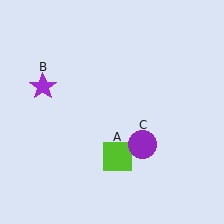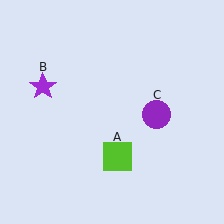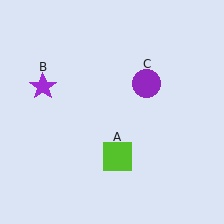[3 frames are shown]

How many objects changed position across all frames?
1 object changed position: purple circle (object C).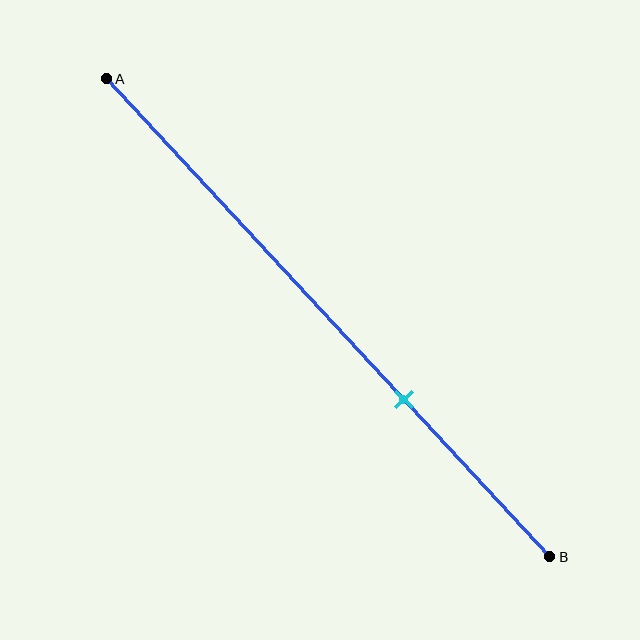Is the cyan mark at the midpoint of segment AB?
No, the mark is at about 65% from A, not at the 50% midpoint.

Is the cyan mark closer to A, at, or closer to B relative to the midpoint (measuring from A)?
The cyan mark is closer to point B than the midpoint of segment AB.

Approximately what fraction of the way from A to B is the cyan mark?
The cyan mark is approximately 65% of the way from A to B.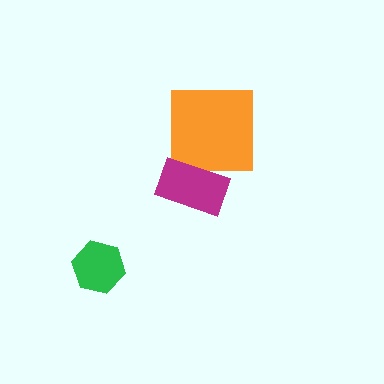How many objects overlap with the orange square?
1 object overlaps with the orange square.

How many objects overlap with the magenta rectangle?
1 object overlaps with the magenta rectangle.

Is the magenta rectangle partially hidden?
No, no other shape covers it.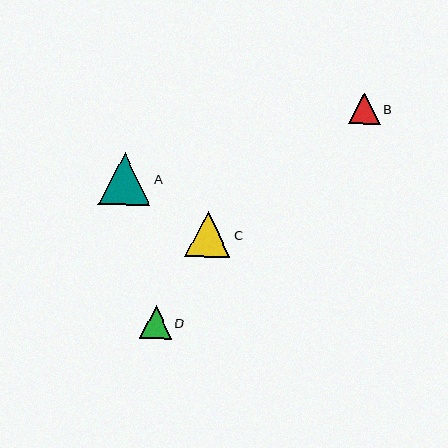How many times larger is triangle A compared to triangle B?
Triangle A is approximately 1.7 times the size of triangle B.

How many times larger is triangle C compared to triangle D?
Triangle C is approximately 1.4 times the size of triangle D.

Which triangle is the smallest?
Triangle B is the smallest with a size of approximately 32 pixels.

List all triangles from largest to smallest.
From largest to smallest: A, C, D, B.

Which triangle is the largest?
Triangle A is the largest with a size of approximately 52 pixels.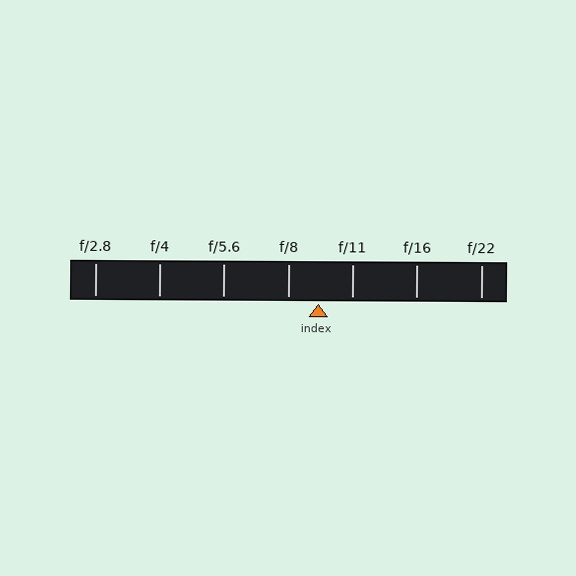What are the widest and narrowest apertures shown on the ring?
The widest aperture shown is f/2.8 and the narrowest is f/22.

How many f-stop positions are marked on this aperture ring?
There are 7 f-stop positions marked.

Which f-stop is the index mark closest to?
The index mark is closest to f/8.